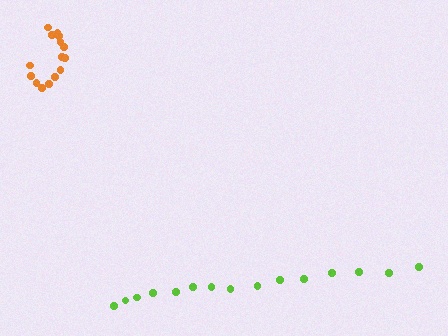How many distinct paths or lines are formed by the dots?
There are 2 distinct paths.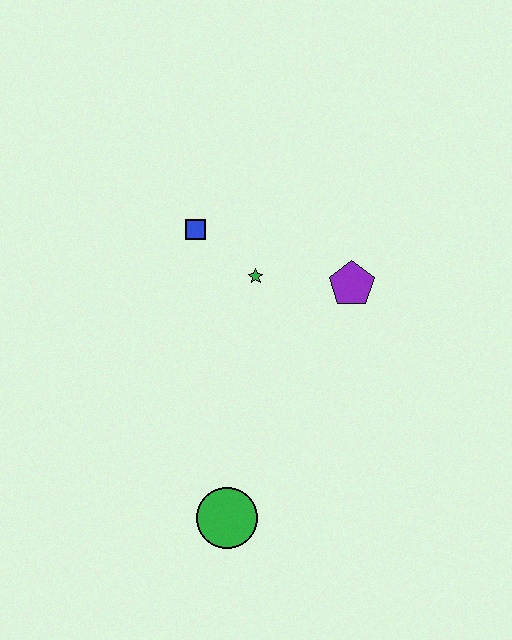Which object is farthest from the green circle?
The blue square is farthest from the green circle.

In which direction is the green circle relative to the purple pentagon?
The green circle is below the purple pentagon.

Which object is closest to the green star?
The blue square is closest to the green star.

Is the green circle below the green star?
Yes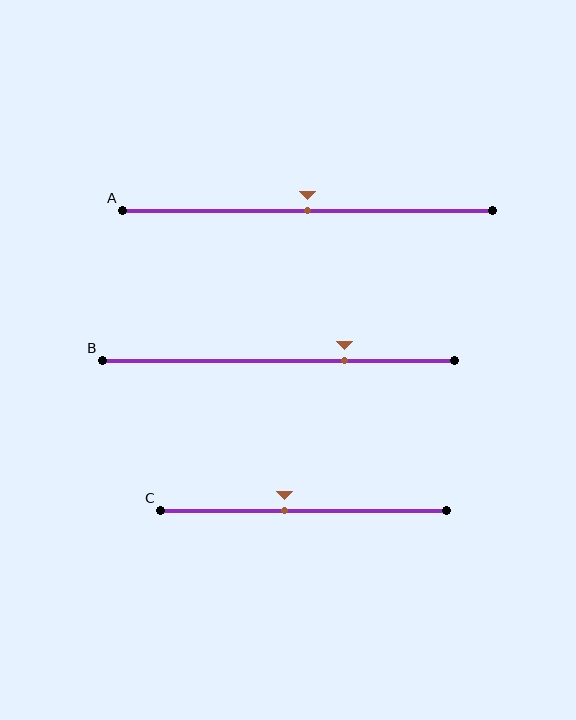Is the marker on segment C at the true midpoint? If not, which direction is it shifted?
No, the marker on segment C is shifted to the left by about 6% of the segment length.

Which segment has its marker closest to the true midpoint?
Segment A has its marker closest to the true midpoint.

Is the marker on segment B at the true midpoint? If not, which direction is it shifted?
No, the marker on segment B is shifted to the right by about 19% of the segment length.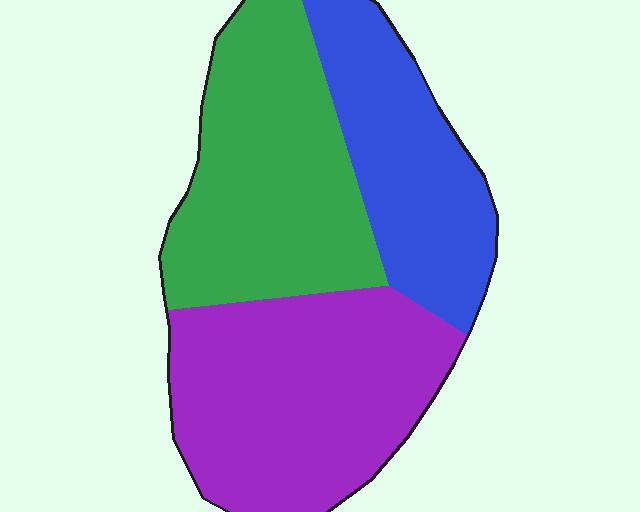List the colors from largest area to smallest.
From largest to smallest: purple, green, blue.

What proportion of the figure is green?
Green covers roughly 35% of the figure.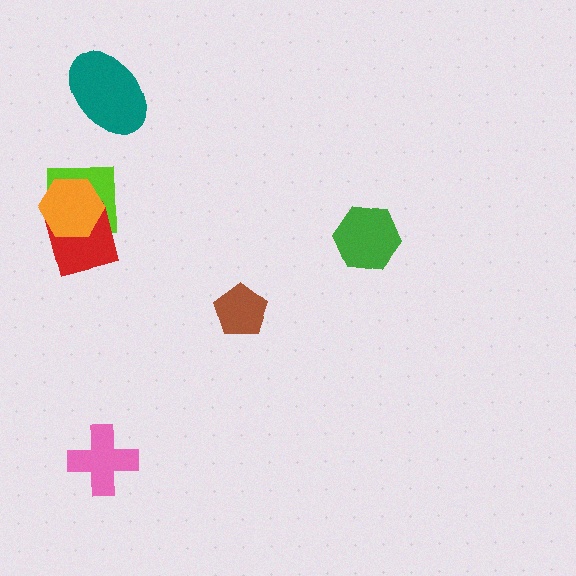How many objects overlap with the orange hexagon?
2 objects overlap with the orange hexagon.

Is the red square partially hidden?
Yes, it is partially covered by another shape.